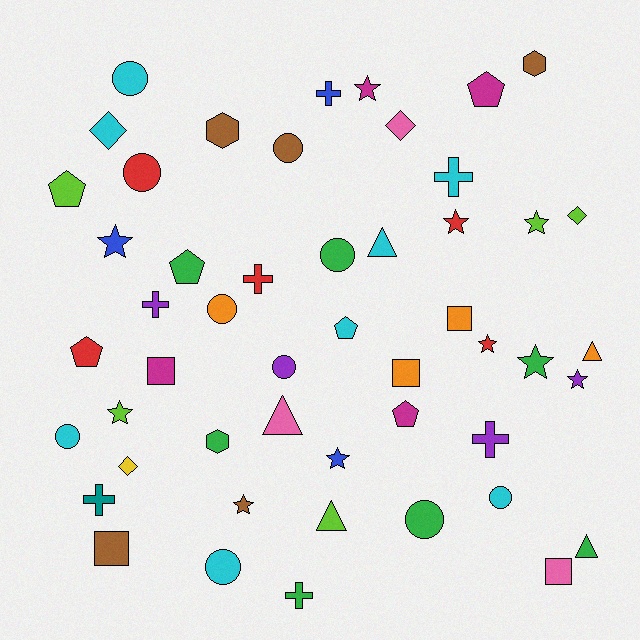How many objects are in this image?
There are 50 objects.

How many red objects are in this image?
There are 5 red objects.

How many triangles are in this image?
There are 5 triangles.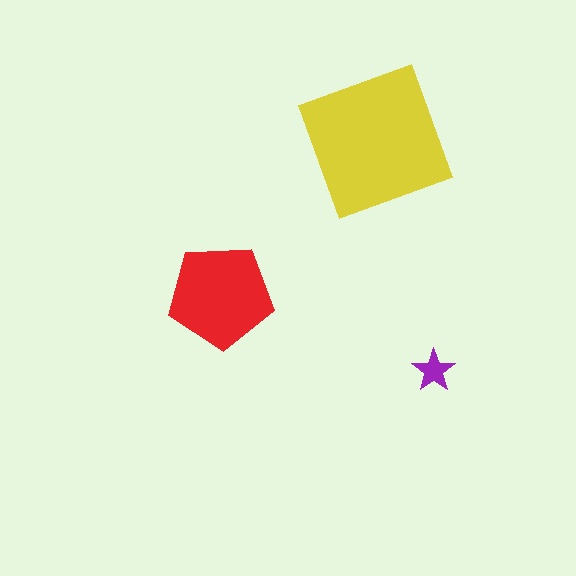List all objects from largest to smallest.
The yellow square, the red pentagon, the purple star.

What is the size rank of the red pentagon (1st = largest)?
2nd.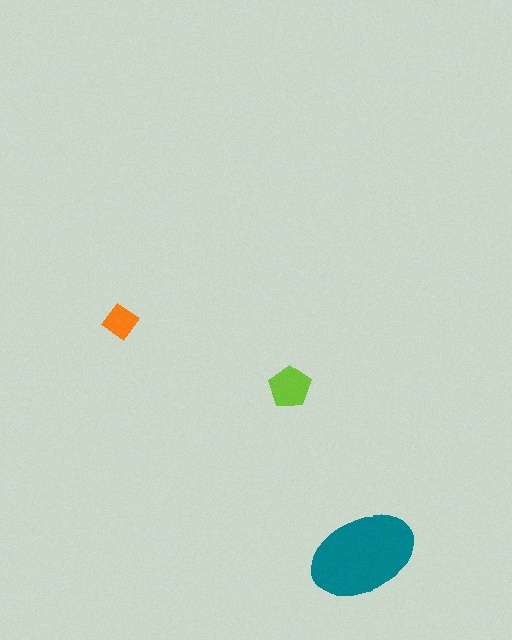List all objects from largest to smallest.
The teal ellipse, the lime pentagon, the orange diamond.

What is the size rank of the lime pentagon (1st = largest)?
2nd.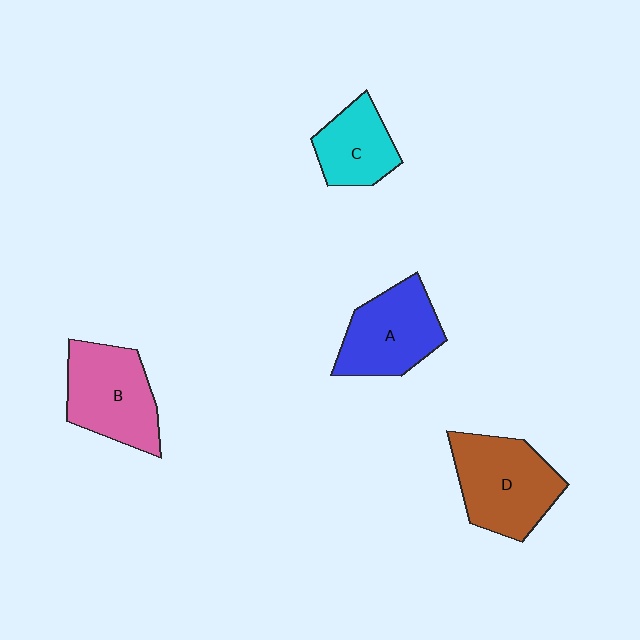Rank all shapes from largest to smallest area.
From largest to smallest: D (brown), B (pink), A (blue), C (cyan).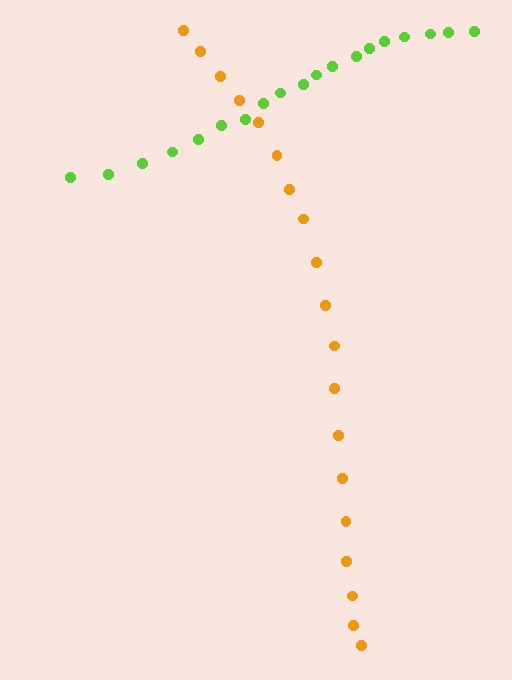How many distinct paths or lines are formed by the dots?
There are 2 distinct paths.